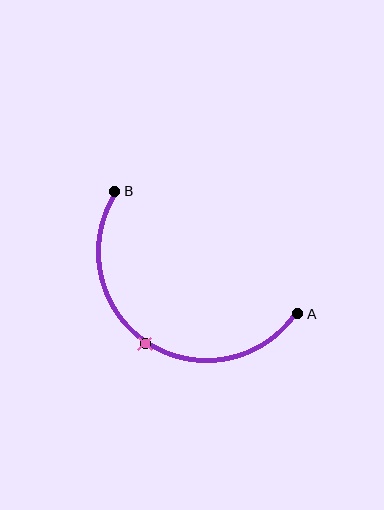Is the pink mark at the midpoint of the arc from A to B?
Yes. The pink mark lies on the arc at equal arc-length from both A and B — it is the arc midpoint.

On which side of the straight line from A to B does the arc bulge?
The arc bulges below and to the left of the straight line connecting A and B.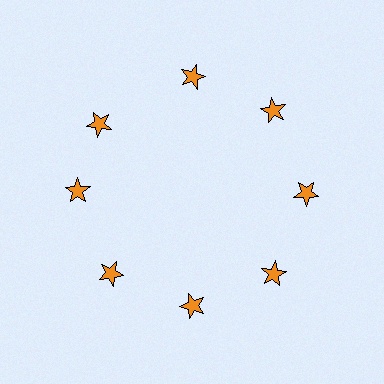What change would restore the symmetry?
The symmetry would be restored by rotating it back into even spacing with its neighbors so that all 8 stars sit at equal angles and equal distance from the center.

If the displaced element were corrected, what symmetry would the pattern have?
It would have 8-fold rotational symmetry — the pattern would map onto itself every 45 degrees.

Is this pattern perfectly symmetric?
No. The 8 orange stars are arranged in a ring, but one element near the 10 o'clock position is rotated out of alignment along the ring, breaking the 8-fold rotational symmetry.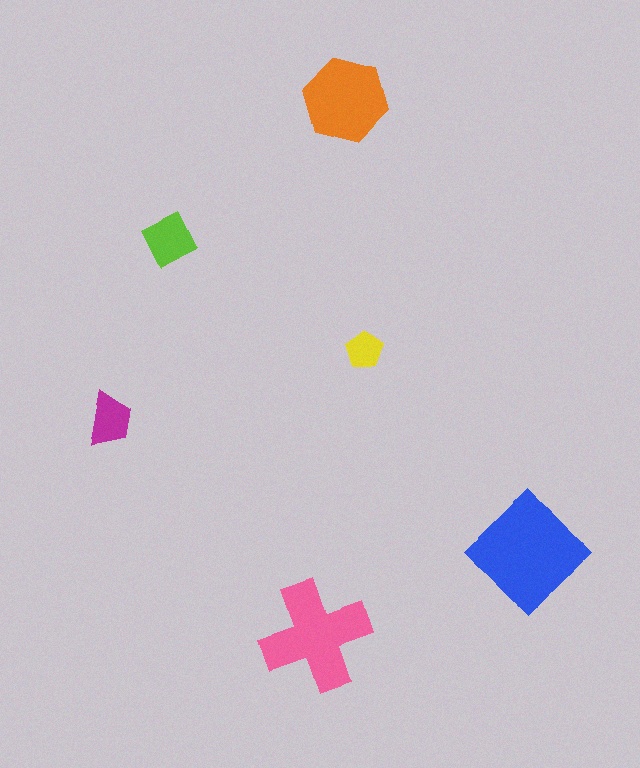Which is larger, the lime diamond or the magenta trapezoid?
The lime diamond.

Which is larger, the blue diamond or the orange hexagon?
The blue diamond.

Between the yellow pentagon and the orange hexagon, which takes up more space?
The orange hexagon.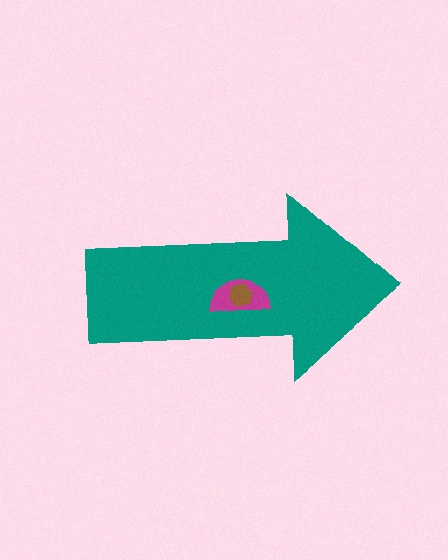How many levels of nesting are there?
3.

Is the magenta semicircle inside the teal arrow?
Yes.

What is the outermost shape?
The teal arrow.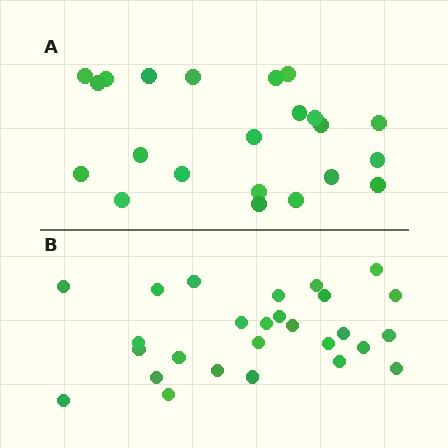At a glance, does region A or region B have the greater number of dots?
Region B (the bottom region) has more dots.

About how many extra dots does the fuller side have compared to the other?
Region B has about 5 more dots than region A.